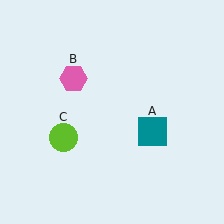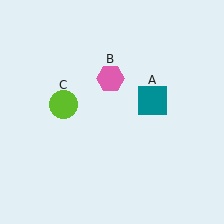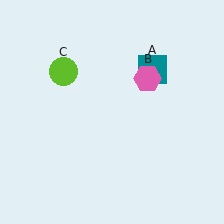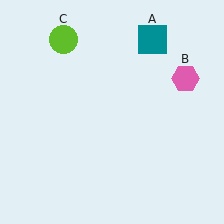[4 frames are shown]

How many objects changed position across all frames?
3 objects changed position: teal square (object A), pink hexagon (object B), lime circle (object C).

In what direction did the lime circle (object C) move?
The lime circle (object C) moved up.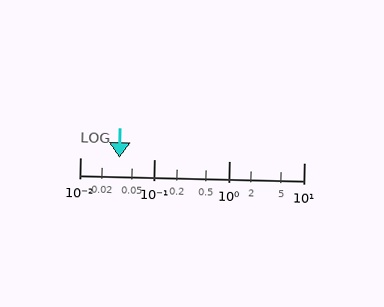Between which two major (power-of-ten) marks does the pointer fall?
The pointer is between 0.01 and 0.1.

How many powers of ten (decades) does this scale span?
The scale spans 3 decades, from 0.01 to 10.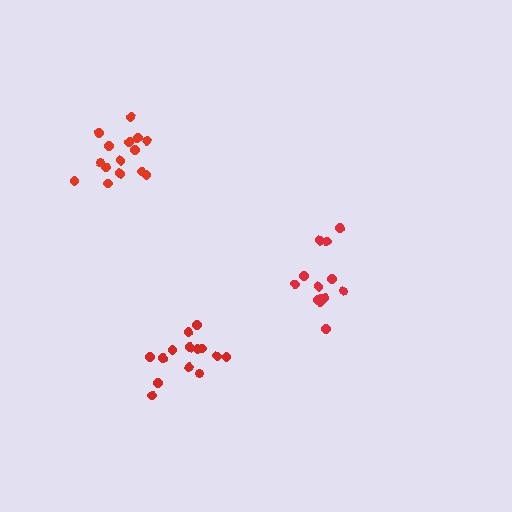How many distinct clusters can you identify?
There are 3 distinct clusters.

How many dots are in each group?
Group 1: 13 dots, Group 2: 15 dots, Group 3: 14 dots (42 total).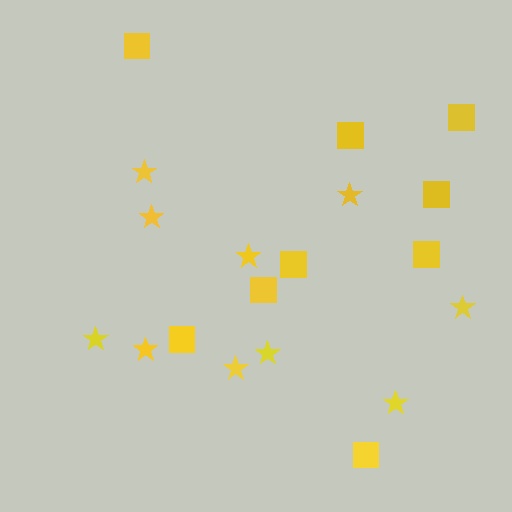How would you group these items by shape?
There are 2 groups: one group of stars (10) and one group of squares (9).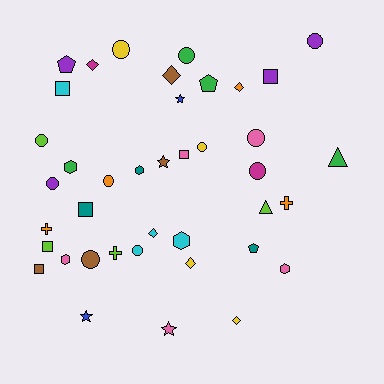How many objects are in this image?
There are 40 objects.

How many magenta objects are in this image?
There are 2 magenta objects.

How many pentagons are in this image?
There are 3 pentagons.